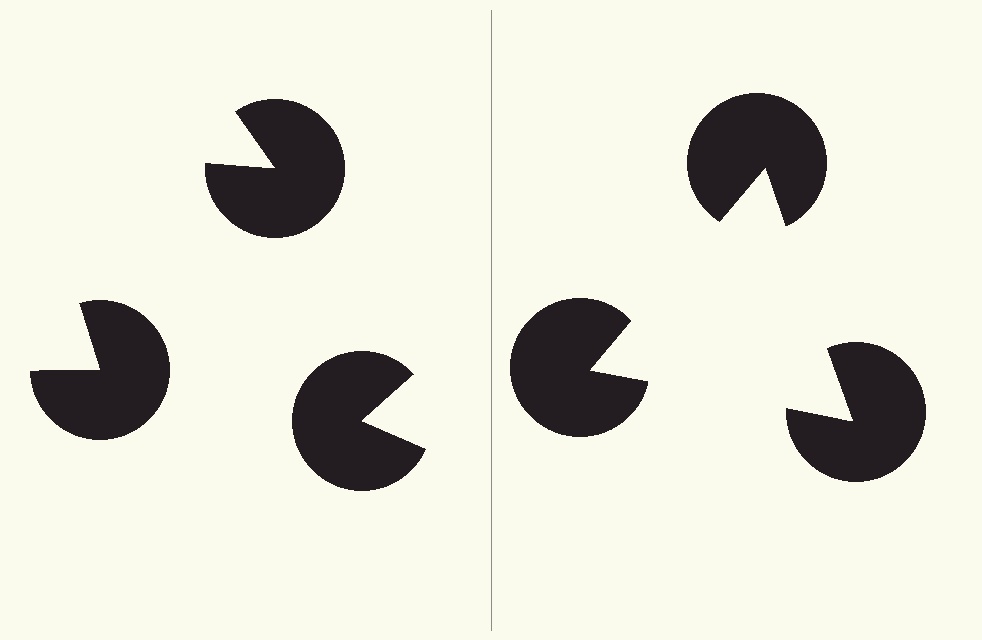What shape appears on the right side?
An illusory triangle.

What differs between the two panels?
The pac-man discs are positioned identically on both sides; only the wedge orientations differ. On the right they align to a triangle; on the left they are misaligned.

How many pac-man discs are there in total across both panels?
6 — 3 on each side.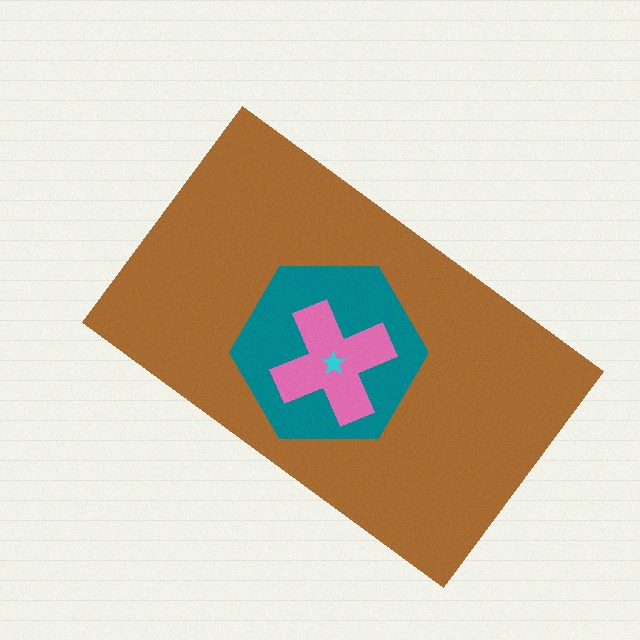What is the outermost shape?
The brown rectangle.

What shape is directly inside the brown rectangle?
The teal hexagon.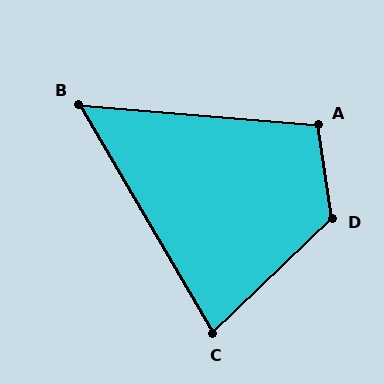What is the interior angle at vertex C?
Approximately 77 degrees (acute).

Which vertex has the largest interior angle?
D, at approximately 125 degrees.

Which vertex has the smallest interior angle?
B, at approximately 55 degrees.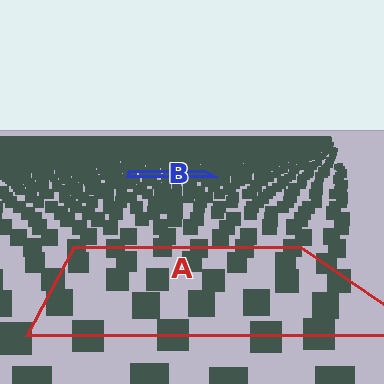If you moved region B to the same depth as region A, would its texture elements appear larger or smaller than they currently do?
They would appear larger. At a closer depth, the same texture elements are projected at a bigger on-screen size.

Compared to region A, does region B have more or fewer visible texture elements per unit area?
Region B has more texture elements per unit area — they are packed more densely because it is farther away.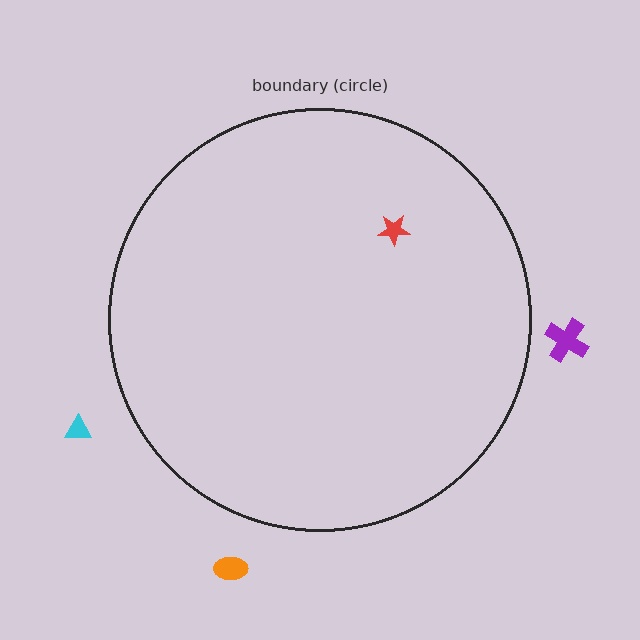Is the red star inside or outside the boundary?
Inside.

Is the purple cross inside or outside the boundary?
Outside.